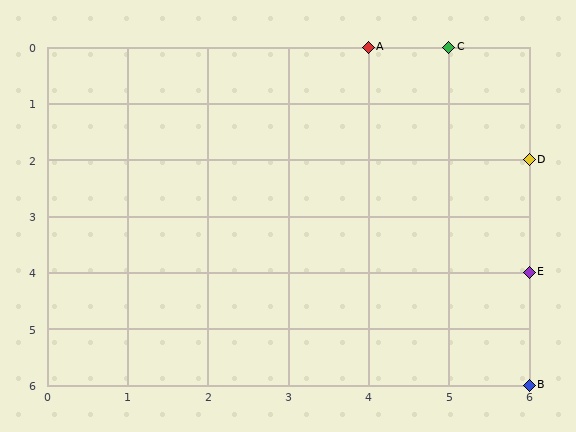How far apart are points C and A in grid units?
Points C and A are 1 column apart.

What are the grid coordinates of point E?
Point E is at grid coordinates (6, 4).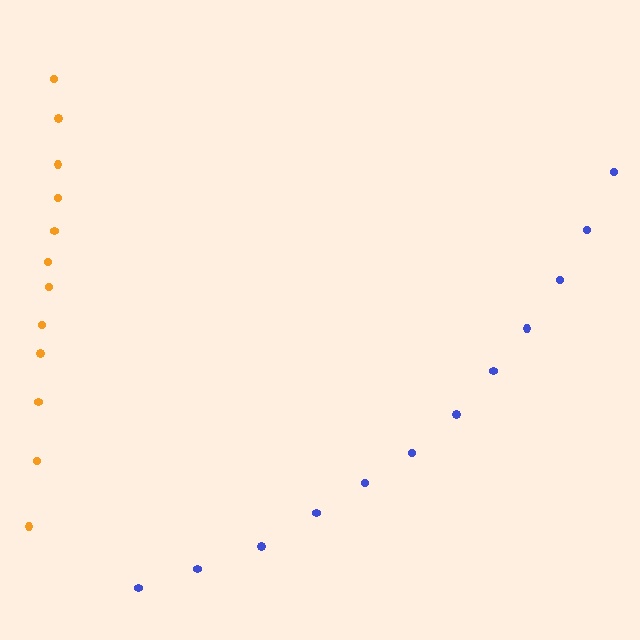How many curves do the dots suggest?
There are 2 distinct paths.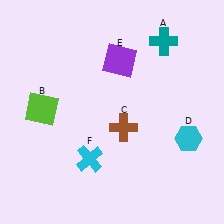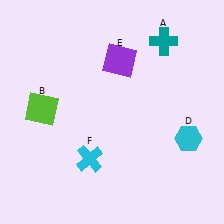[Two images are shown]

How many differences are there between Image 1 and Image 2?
There is 1 difference between the two images.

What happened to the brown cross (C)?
The brown cross (C) was removed in Image 2. It was in the bottom-right area of Image 1.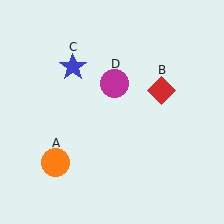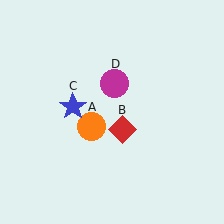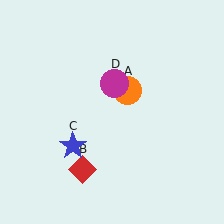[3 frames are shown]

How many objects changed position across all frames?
3 objects changed position: orange circle (object A), red diamond (object B), blue star (object C).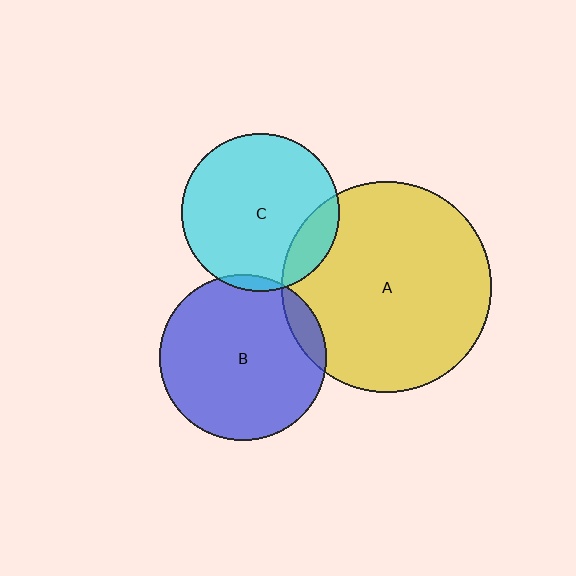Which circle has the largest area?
Circle A (yellow).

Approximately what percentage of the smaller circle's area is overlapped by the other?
Approximately 5%.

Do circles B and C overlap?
Yes.